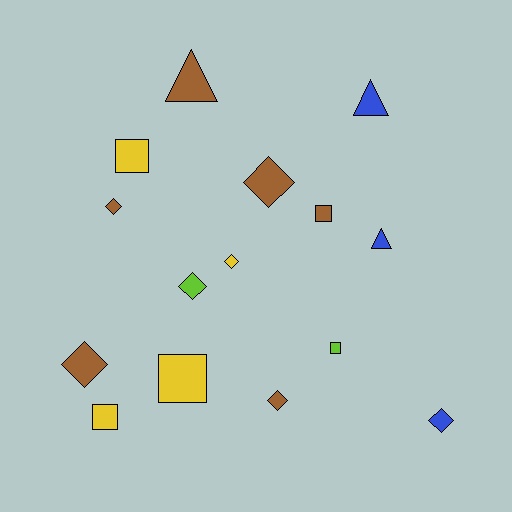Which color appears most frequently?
Brown, with 6 objects.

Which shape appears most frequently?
Diamond, with 7 objects.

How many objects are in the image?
There are 15 objects.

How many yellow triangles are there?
There are no yellow triangles.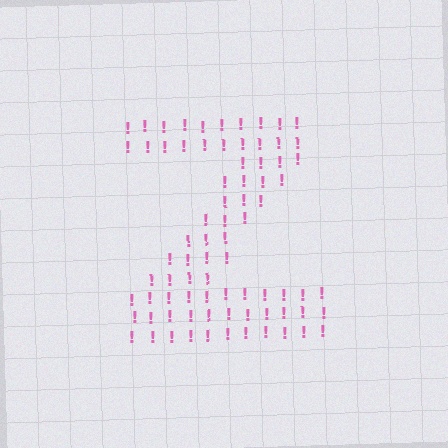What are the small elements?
The small elements are exclamation marks.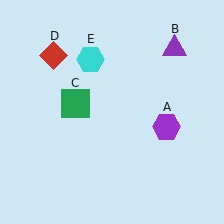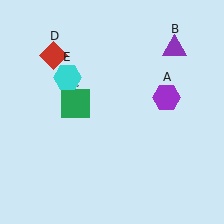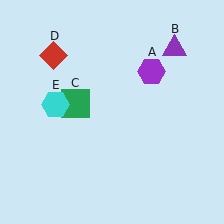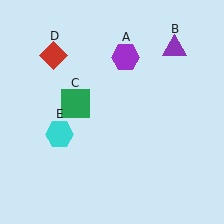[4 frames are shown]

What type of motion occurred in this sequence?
The purple hexagon (object A), cyan hexagon (object E) rotated counterclockwise around the center of the scene.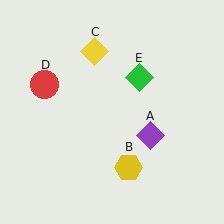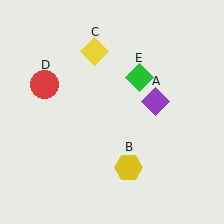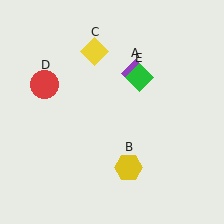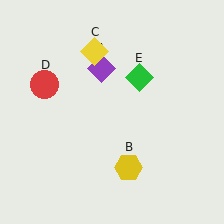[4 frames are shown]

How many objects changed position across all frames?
1 object changed position: purple diamond (object A).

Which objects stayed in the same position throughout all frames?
Yellow hexagon (object B) and yellow diamond (object C) and red circle (object D) and green diamond (object E) remained stationary.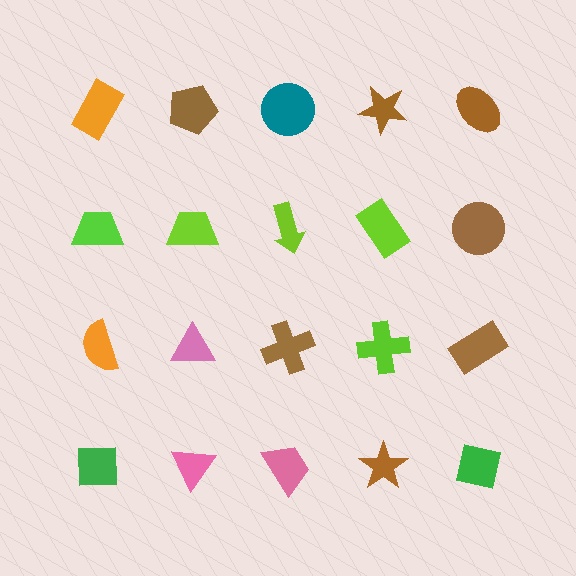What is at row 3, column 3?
A brown cross.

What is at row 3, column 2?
A pink triangle.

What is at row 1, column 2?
A brown pentagon.